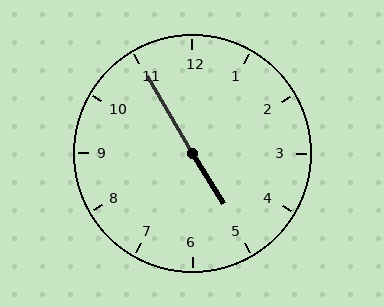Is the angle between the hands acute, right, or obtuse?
It is obtuse.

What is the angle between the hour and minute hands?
Approximately 178 degrees.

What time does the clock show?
4:55.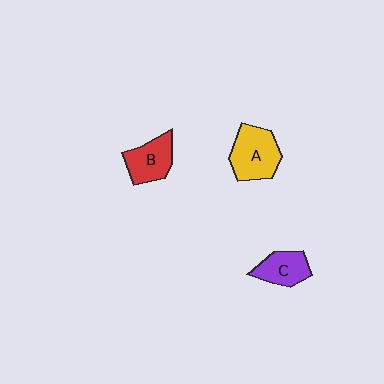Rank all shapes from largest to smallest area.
From largest to smallest: A (yellow), B (red), C (purple).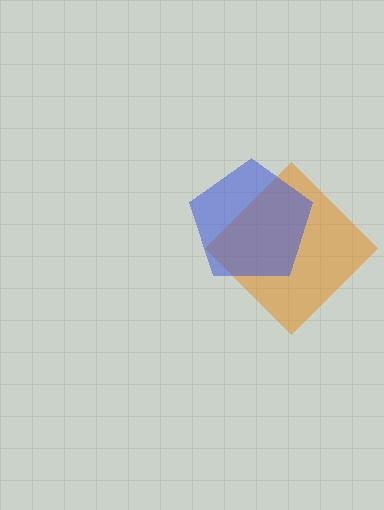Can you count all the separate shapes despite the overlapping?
Yes, there are 2 separate shapes.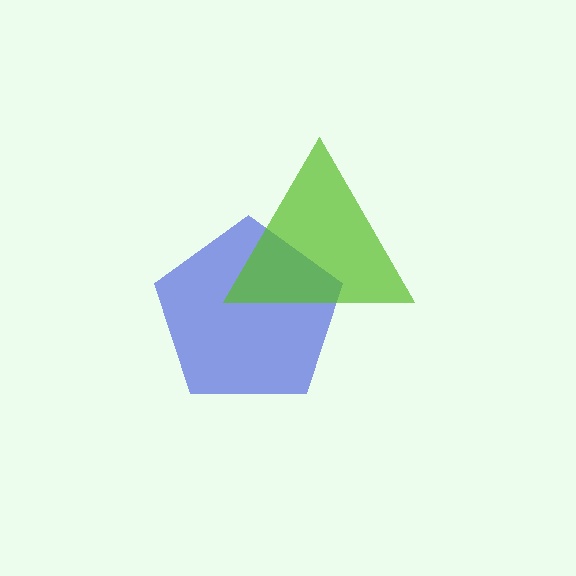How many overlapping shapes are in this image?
There are 2 overlapping shapes in the image.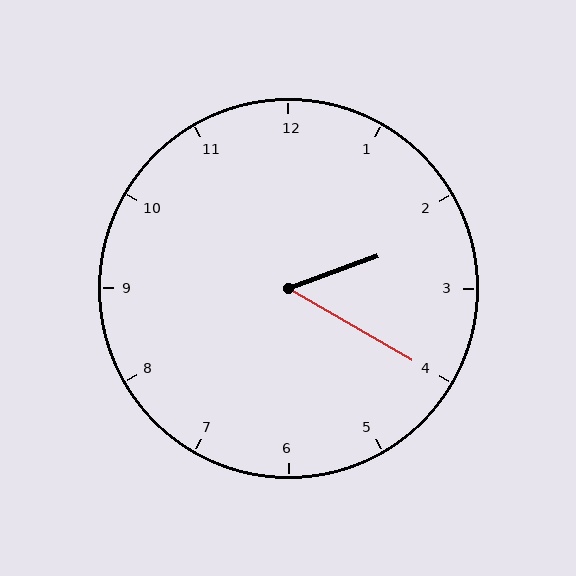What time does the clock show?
2:20.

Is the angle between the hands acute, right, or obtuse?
It is acute.